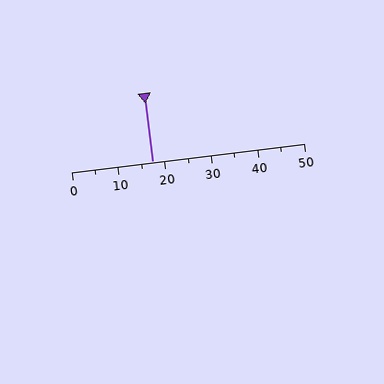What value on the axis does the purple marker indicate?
The marker indicates approximately 17.5.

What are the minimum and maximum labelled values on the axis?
The axis runs from 0 to 50.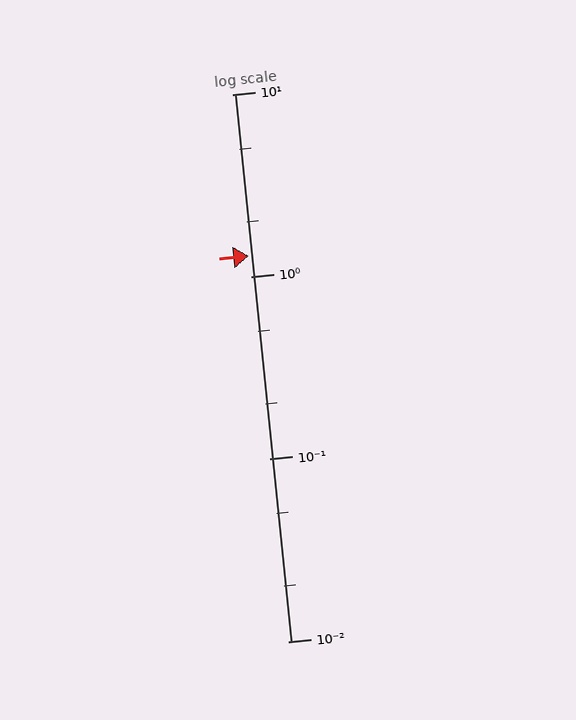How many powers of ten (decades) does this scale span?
The scale spans 3 decades, from 0.01 to 10.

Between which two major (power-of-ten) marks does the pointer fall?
The pointer is between 1 and 10.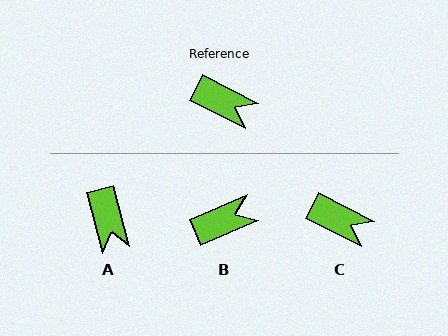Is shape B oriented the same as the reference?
No, it is off by about 51 degrees.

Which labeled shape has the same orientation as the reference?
C.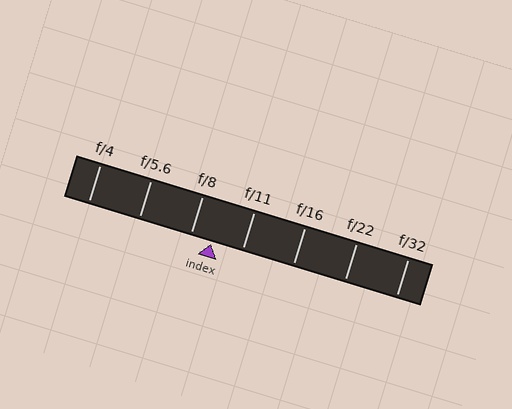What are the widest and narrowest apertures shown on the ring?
The widest aperture shown is f/4 and the narrowest is f/32.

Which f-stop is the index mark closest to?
The index mark is closest to f/8.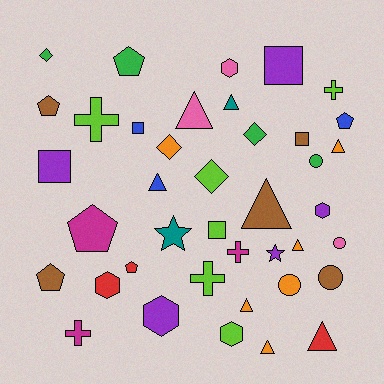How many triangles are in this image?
There are 9 triangles.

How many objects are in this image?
There are 40 objects.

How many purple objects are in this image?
There are 5 purple objects.